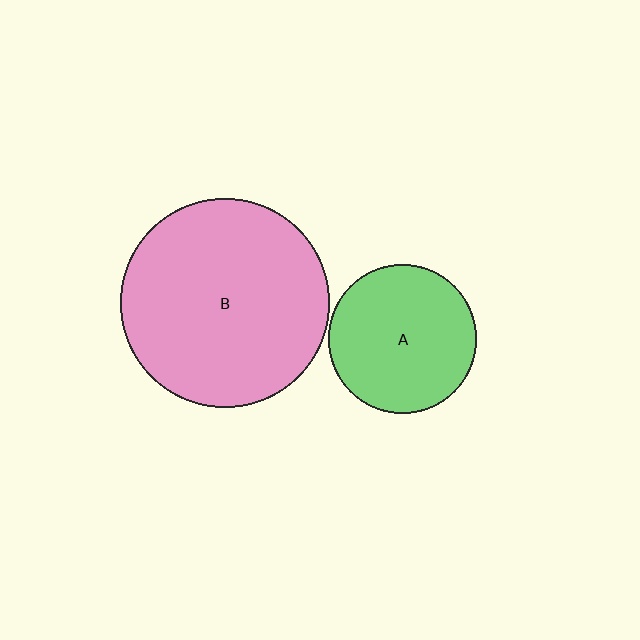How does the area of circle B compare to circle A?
Approximately 2.0 times.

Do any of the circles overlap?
No, none of the circles overlap.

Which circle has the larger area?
Circle B (pink).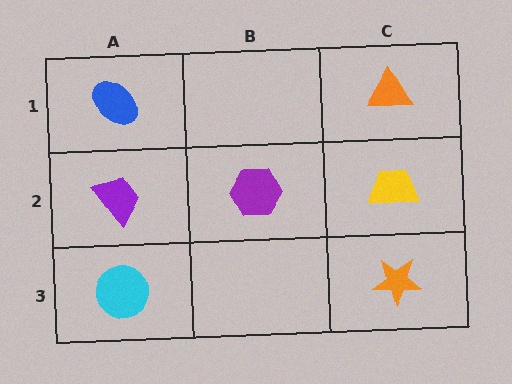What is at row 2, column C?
A yellow trapezoid.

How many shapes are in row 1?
2 shapes.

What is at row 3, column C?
An orange star.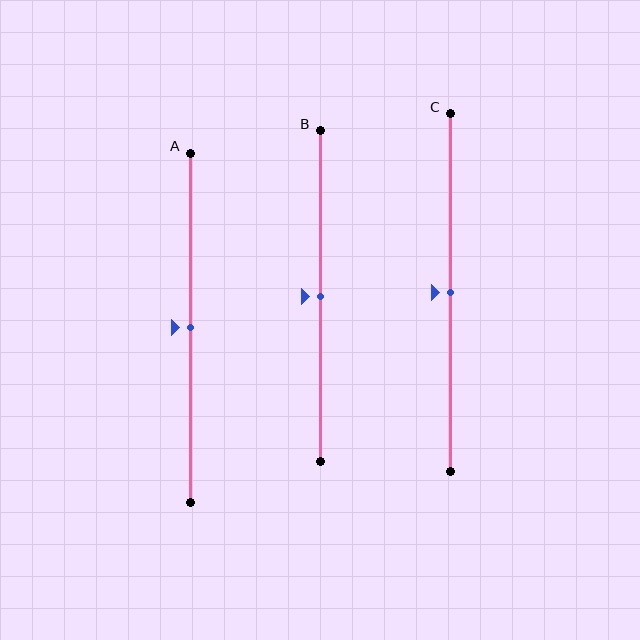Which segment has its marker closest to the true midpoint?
Segment A has its marker closest to the true midpoint.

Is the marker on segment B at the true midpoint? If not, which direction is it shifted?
Yes, the marker on segment B is at the true midpoint.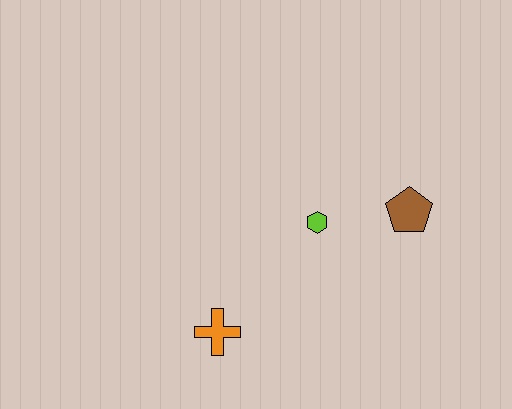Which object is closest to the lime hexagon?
The brown pentagon is closest to the lime hexagon.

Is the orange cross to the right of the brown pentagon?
No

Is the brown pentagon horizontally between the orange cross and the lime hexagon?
No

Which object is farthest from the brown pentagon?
The orange cross is farthest from the brown pentagon.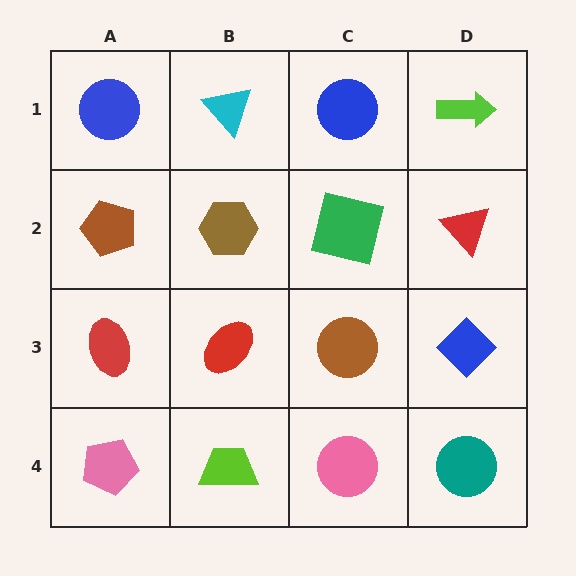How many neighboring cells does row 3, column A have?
3.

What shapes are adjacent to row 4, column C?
A brown circle (row 3, column C), a lime trapezoid (row 4, column B), a teal circle (row 4, column D).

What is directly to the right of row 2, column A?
A brown hexagon.